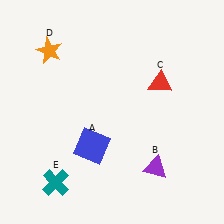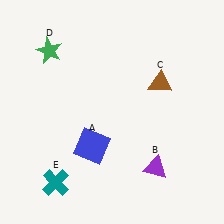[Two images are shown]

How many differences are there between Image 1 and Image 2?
There are 2 differences between the two images.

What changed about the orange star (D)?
In Image 1, D is orange. In Image 2, it changed to green.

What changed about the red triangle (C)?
In Image 1, C is red. In Image 2, it changed to brown.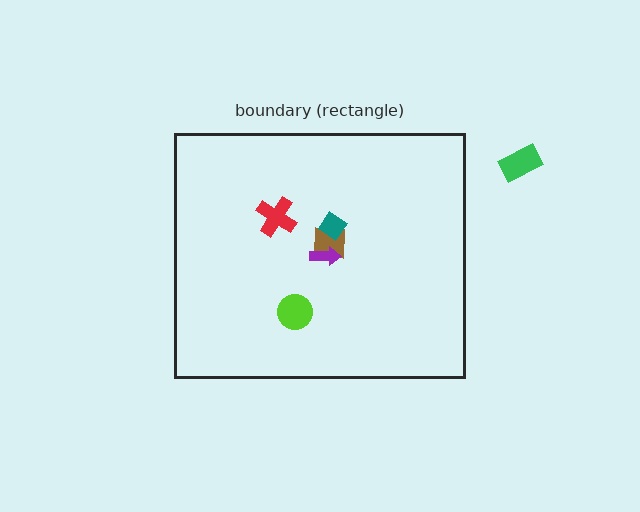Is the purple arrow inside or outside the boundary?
Inside.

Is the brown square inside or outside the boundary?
Inside.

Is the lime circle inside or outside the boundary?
Inside.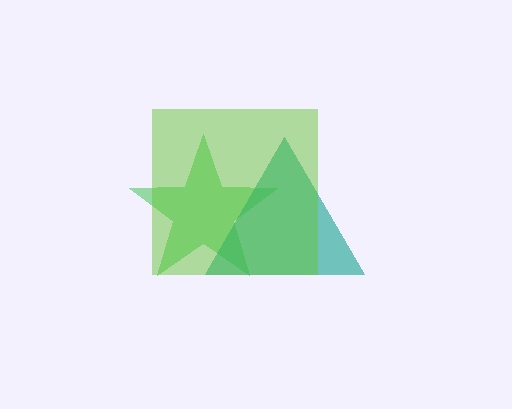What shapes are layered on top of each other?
The layered shapes are: a green star, a teal triangle, a lime square.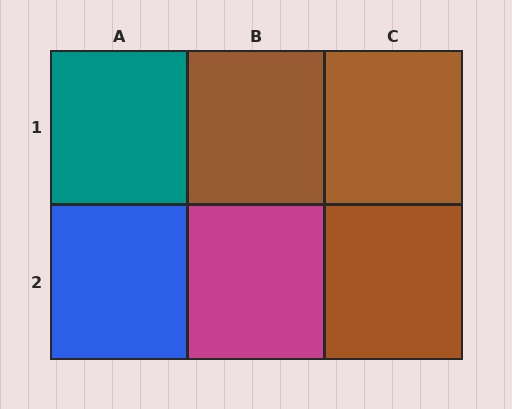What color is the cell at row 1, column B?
Brown.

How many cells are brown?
3 cells are brown.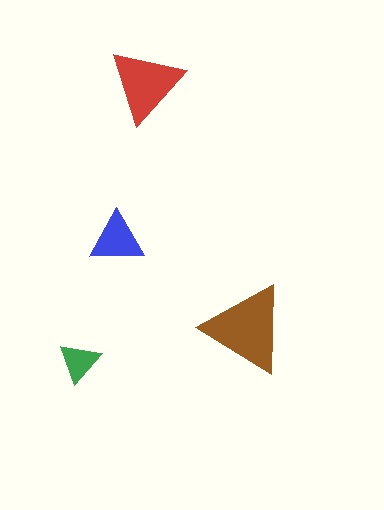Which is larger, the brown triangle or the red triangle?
The brown one.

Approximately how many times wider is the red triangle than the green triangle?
About 2 times wider.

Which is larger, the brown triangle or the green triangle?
The brown one.